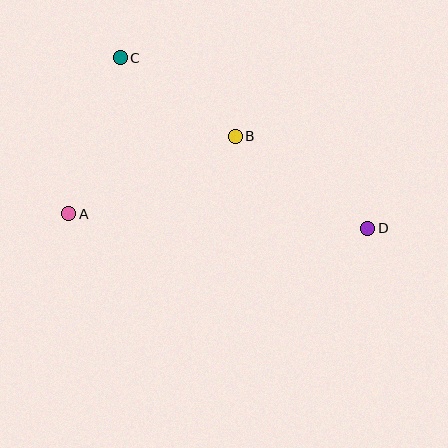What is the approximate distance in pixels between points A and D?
The distance between A and D is approximately 299 pixels.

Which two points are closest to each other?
Points B and C are closest to each other.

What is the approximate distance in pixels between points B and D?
The distance between B and D is approximately 161 pixels.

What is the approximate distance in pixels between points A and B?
The distance between A and B is approximately 184 pixels.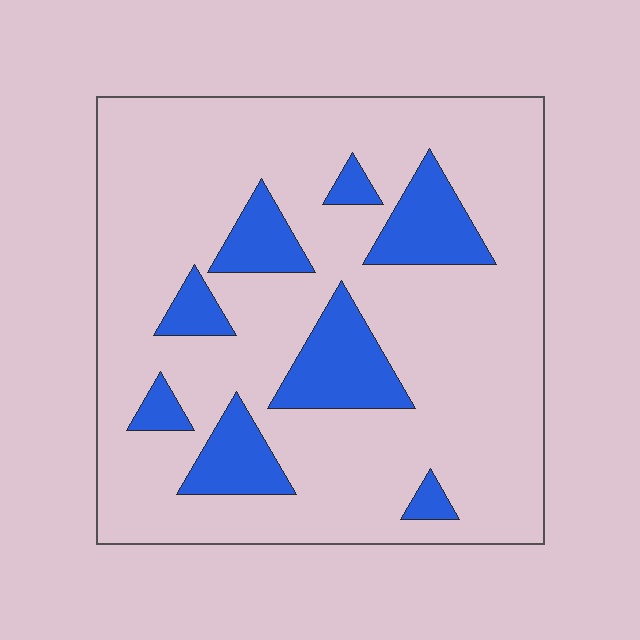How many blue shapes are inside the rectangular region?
8.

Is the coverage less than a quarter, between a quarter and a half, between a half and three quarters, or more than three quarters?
Less than a quarter.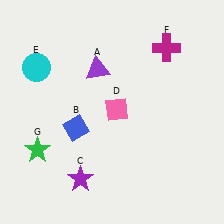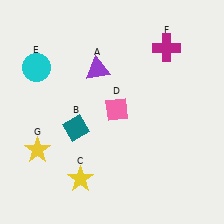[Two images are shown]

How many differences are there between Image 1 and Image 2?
There are 3 differences between the two images.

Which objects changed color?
B changed from blue to teal. C changed from purple to yellow. G changed from green to yellow.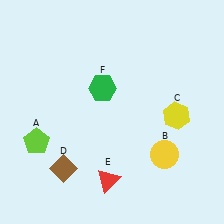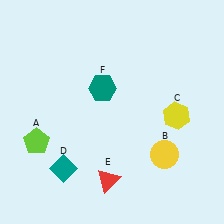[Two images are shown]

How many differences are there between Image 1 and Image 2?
There are 2 differences between the two images.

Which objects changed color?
D changed from brown to teal. F changed from green to teal.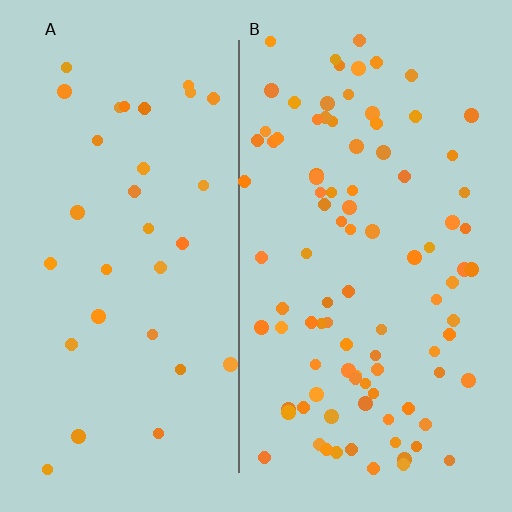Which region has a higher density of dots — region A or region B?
B (the right).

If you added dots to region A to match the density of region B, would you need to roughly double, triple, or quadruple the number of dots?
Approximately triple.